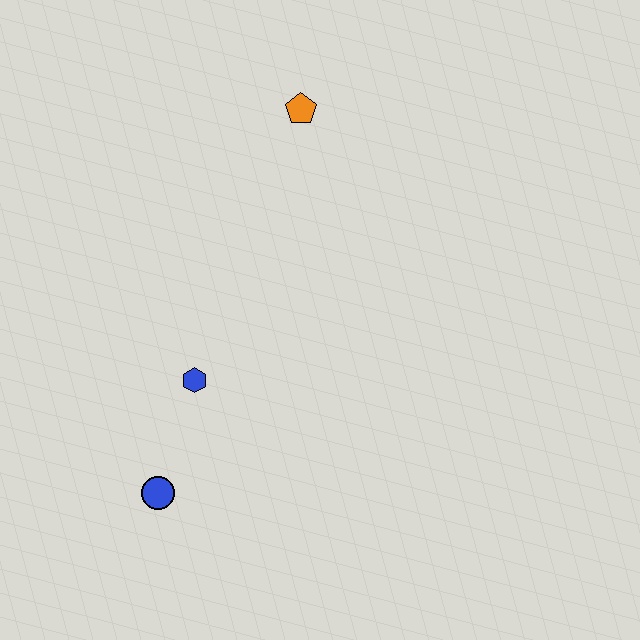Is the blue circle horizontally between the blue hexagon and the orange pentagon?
No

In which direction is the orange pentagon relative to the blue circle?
The orange pentagon is above the blue circle.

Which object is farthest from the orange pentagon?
The blue circle is farthest from the orange pentagon.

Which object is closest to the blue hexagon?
The blue circle is closest to the blue hexagon.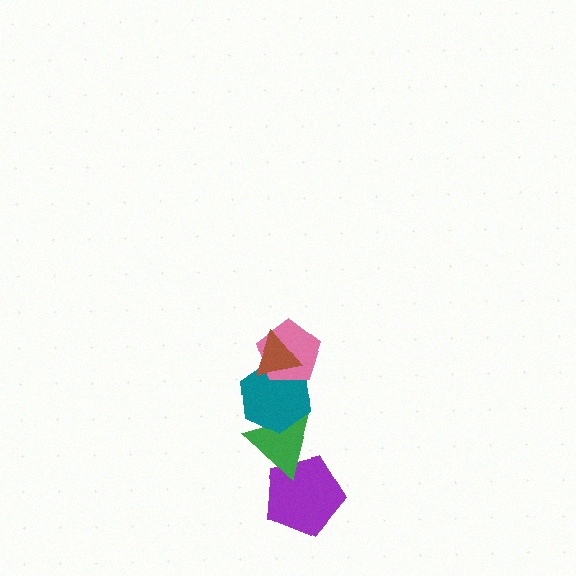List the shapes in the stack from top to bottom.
From top to bottom: the brown triangle, the pink pentagon, the teal hexagon, the green triangle, the purple pentagon.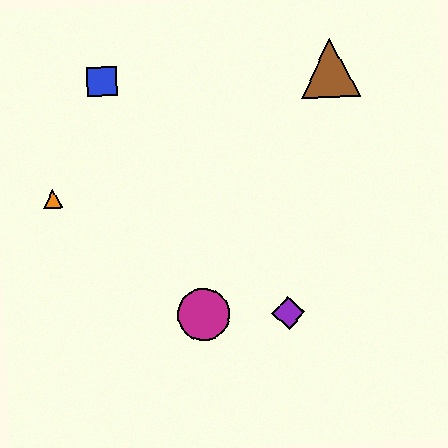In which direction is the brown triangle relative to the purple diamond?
The brown triangle is above the purple diamond.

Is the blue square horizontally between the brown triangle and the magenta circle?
No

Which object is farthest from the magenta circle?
The brown triangle is farthest from the magenta circle.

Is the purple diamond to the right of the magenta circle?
Yes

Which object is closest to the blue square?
The orange triangle is closest to the blue square.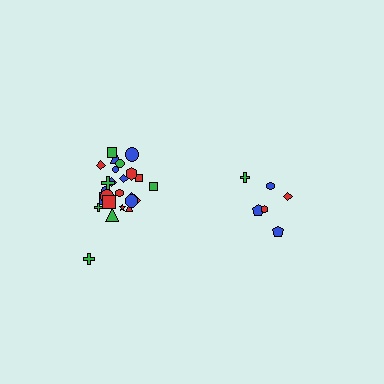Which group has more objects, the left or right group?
The left group.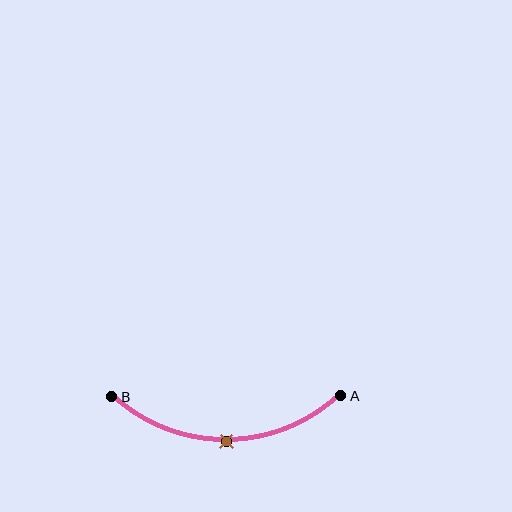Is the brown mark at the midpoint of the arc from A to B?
Yes. The brown mark lies on the arc at equal arc-length from both A and B — it is the arc midpoint.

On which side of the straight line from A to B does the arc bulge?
The arc bulges below the straight line connecting A and B.